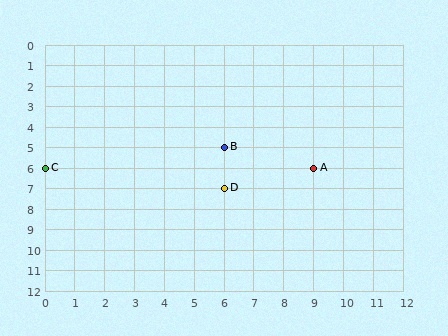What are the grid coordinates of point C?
Point C is at grid coordinates (0, 6).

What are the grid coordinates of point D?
Point D is at grid coordinates (6, 7).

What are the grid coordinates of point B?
Point B is at grid coordinates (6, 5).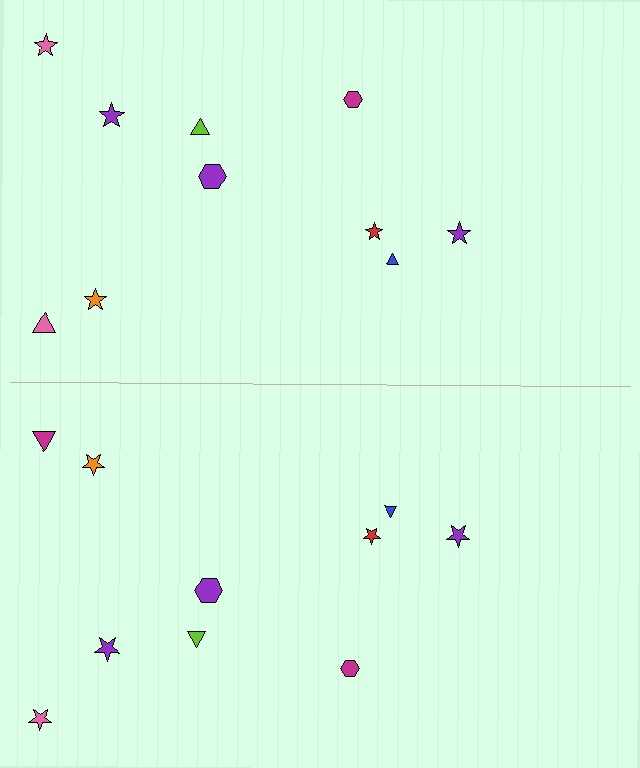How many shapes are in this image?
There are 20 shapes in this image.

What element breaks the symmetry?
The magenta triangle on the bottom side breaks the symmetry — its mirror counterpart is pink.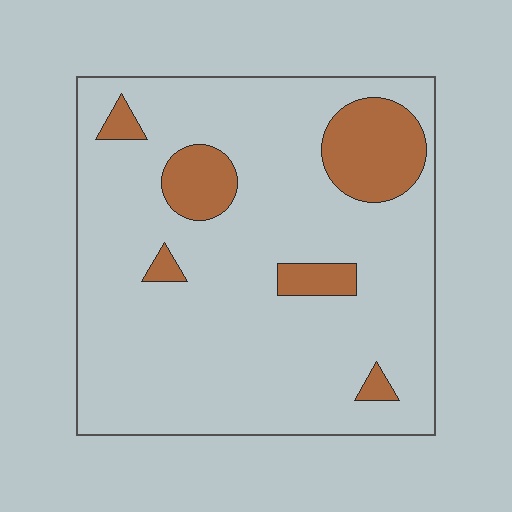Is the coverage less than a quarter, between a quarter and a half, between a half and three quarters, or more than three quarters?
Less than a quarter.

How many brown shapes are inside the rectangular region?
6.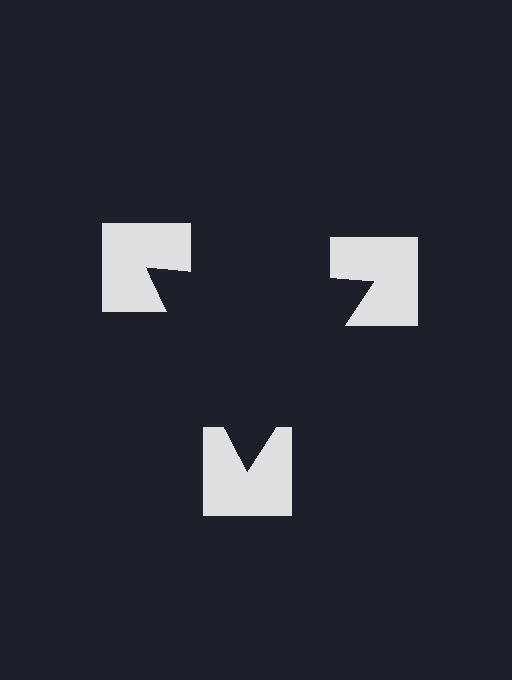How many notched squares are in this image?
There are 3 — one at each vertex of the illusory triangle.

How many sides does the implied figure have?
3 sides.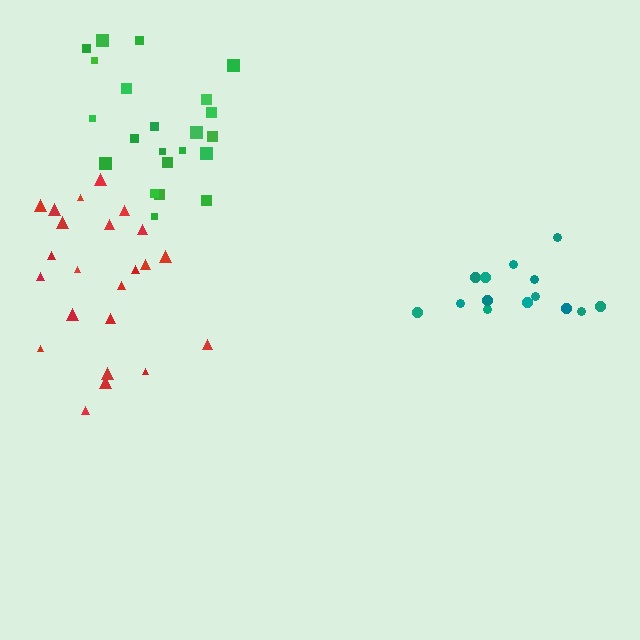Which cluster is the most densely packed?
Teal.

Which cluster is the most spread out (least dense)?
Red.